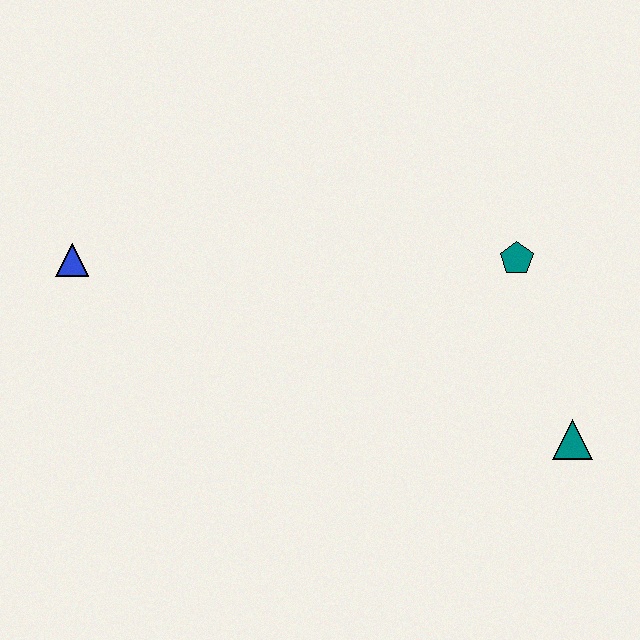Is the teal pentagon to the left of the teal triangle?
Yes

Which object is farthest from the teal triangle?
The blue triangle is farthest from the teal triangle.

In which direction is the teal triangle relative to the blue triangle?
The teal triangle is to the right of the blue triangle.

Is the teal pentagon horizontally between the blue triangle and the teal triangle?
Yes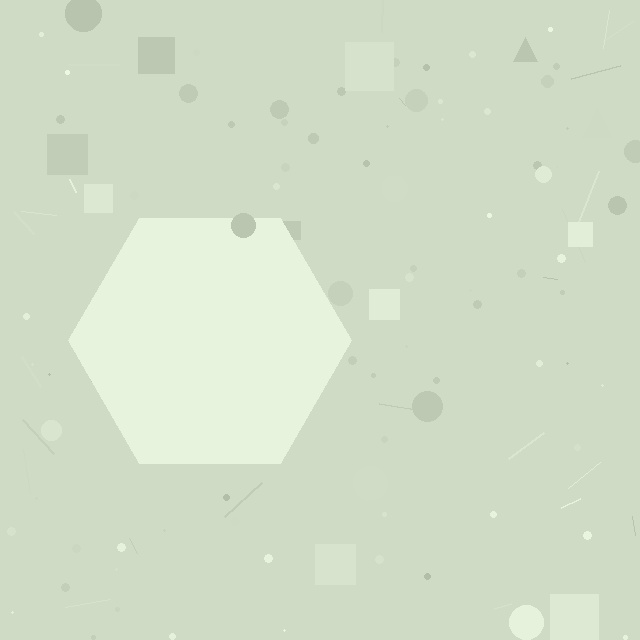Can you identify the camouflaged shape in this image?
The camouflaged shape is a hexagon.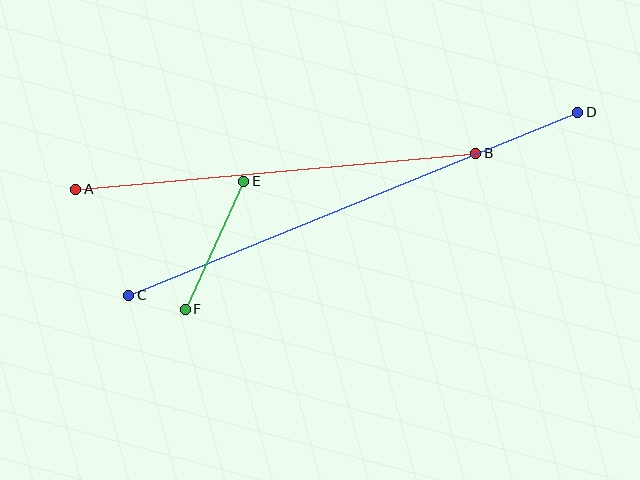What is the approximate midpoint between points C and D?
The midpoint is at approximately (353, 204) pixels.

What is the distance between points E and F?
The distance is approximately 141 pixels.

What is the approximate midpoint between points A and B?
The midpoint is at approximately (276, 171) pixels.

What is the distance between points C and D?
The distance is approximately 485 pixels.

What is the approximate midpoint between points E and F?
The midpoint is at approximately (214, 245) pixels.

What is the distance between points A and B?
The distance is approximately 402 pixels.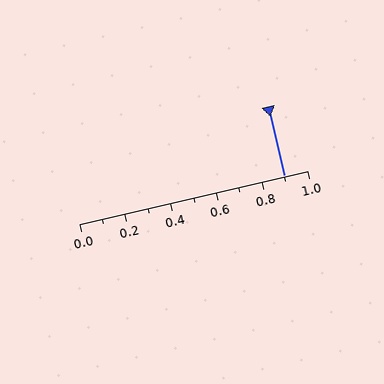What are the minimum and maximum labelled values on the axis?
The axis runs from 0.0 to 1.0.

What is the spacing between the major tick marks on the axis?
The major ticks are spaced 0.2 apart.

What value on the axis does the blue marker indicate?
The marker indicates approximately 0.9.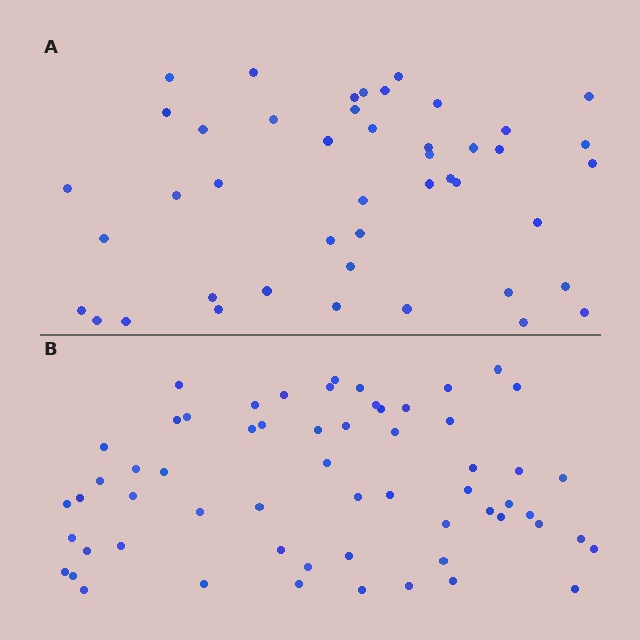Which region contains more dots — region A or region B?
Region B (the bottom region) has more dots.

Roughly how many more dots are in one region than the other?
Region B has approximately 15 more dots than region A.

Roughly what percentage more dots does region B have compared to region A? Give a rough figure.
About 35% more.